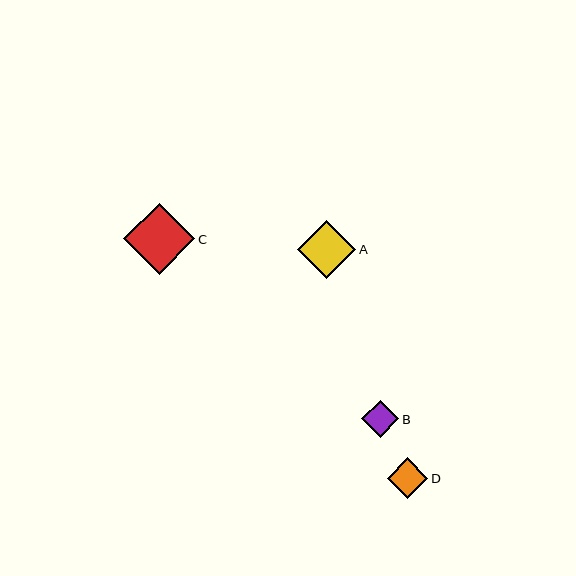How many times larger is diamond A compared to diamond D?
Diamond A is approximately 1.4 times the size of diamond D.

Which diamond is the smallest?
Diamond B is the smallest with a size of approximately 37 pixels.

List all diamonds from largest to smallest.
From largest to smallest: C, A, D, B.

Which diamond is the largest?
Diamond C is the largest with a size of approximately 71 pixels.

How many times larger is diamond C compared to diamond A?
Diamond C is approximately 1.2 times the size of diamond A.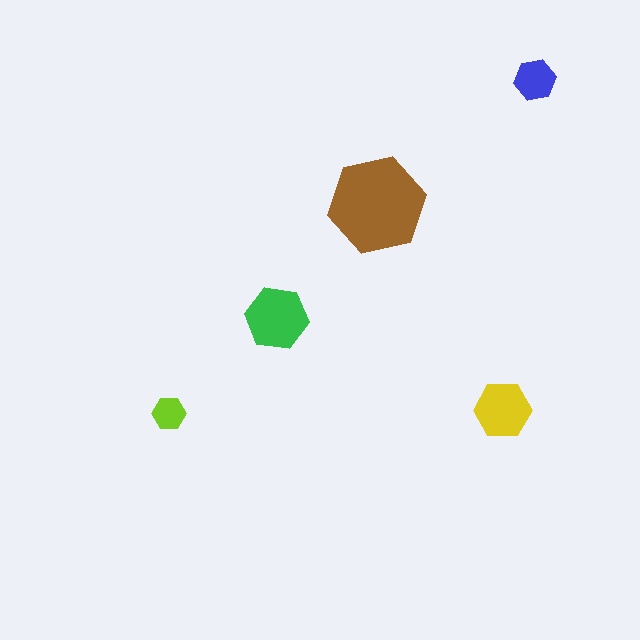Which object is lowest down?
The lime hexagon is bottommost.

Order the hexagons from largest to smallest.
the brown one, the green one, the yellow one, the blue one, the lime one.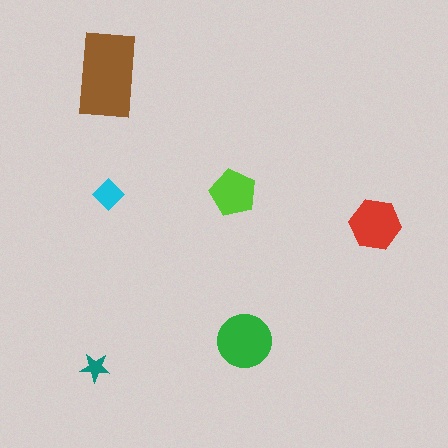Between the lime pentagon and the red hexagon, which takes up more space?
The red hexagon.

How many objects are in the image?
There are 6 objects in the image.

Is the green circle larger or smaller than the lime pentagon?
Larger.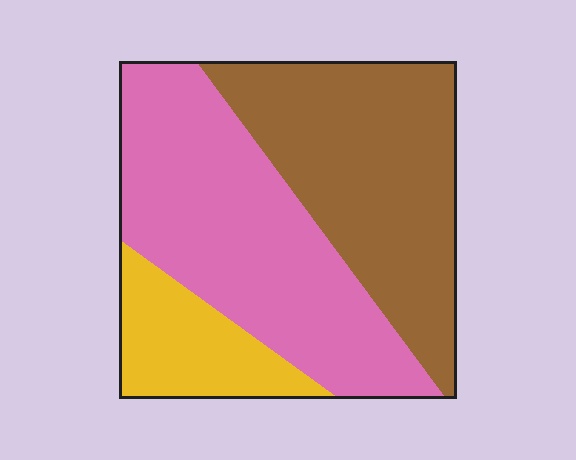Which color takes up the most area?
Pink, at roughly 45%.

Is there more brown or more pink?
Pink.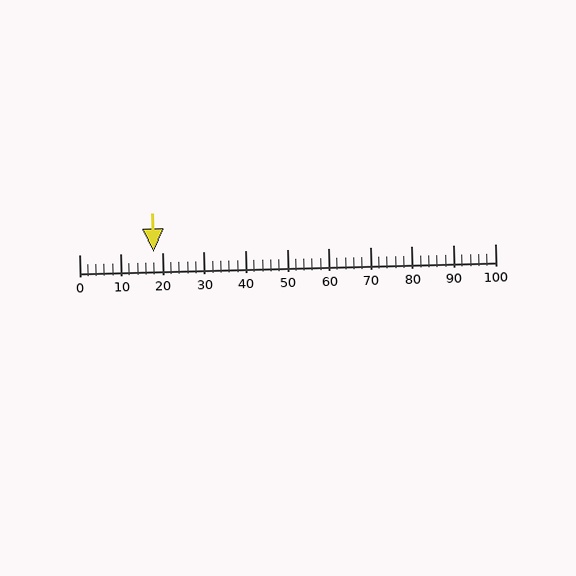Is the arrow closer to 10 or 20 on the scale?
The arrow is closer to 20.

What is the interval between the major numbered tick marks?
The major tick marks are spaced 10 units apart.